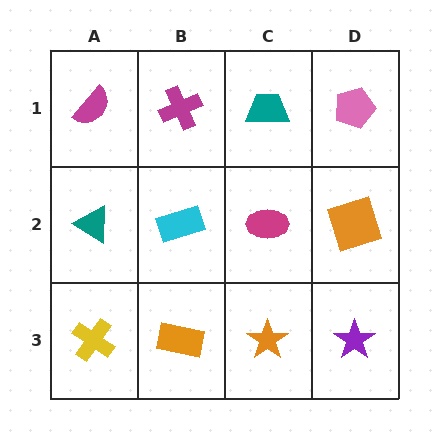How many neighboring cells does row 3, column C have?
3.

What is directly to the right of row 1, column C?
A pink pentagon.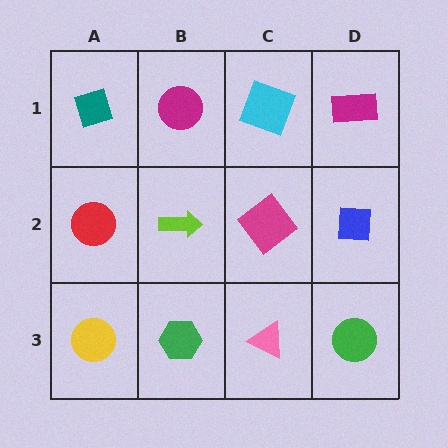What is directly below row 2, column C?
A pink triangle.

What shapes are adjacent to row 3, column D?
A blue square (row 2, column D), a pink triangle (row 3, column C).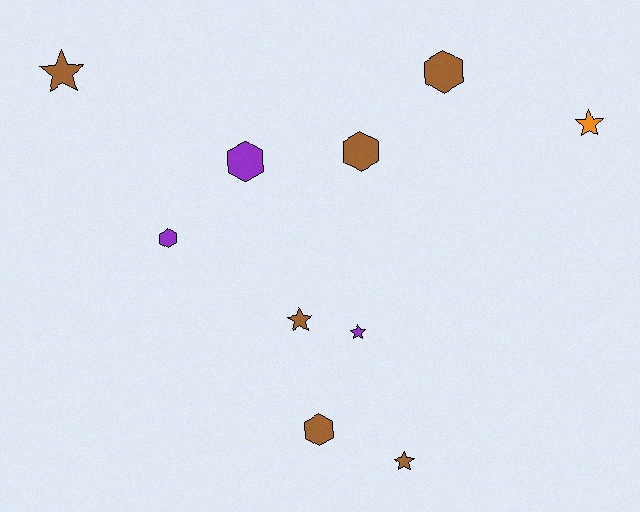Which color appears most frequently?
Brown, with 6 objects.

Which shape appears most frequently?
Star, with 5 objects.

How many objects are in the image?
There are 10 objects.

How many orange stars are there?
There is 1 orange star.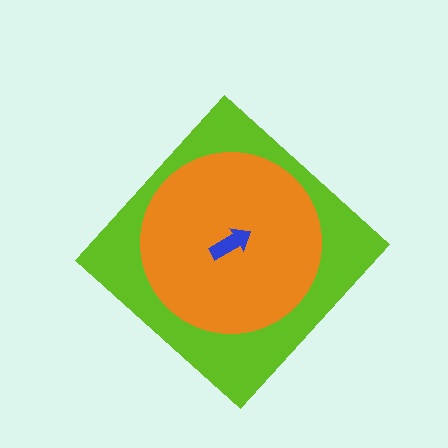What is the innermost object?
The blue arrow.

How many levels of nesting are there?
3.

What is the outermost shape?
The lime diamond.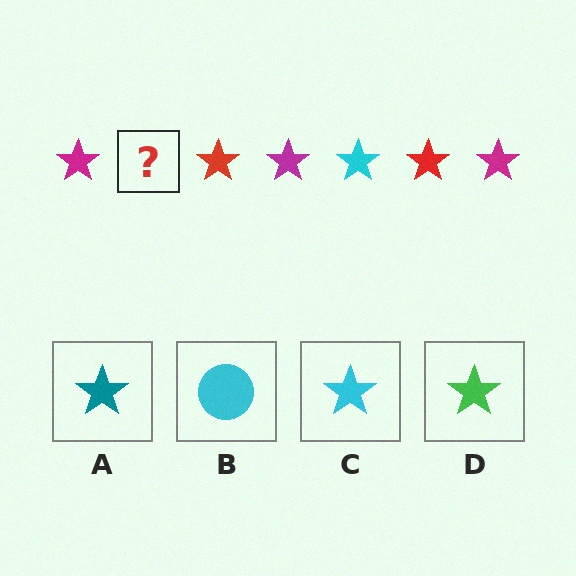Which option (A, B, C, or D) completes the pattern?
C.